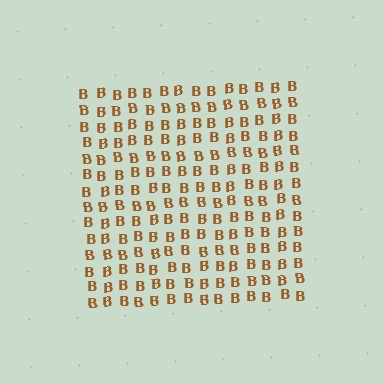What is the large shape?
The large shape is a square.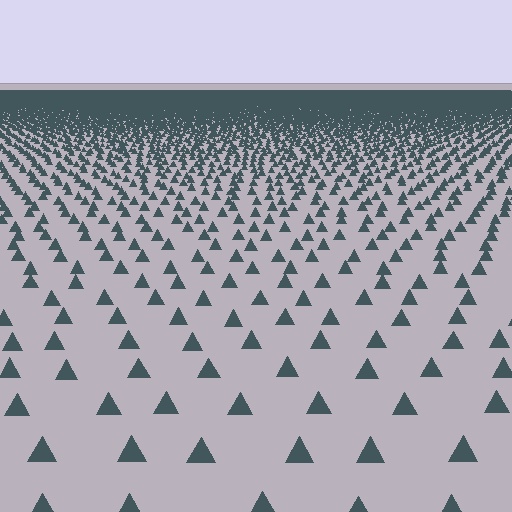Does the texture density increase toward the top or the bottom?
Density increases toward the top.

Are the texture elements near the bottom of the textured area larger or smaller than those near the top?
Larger. Near the bottom, elements are closer to the viewer and appear at a bigger on-screen size.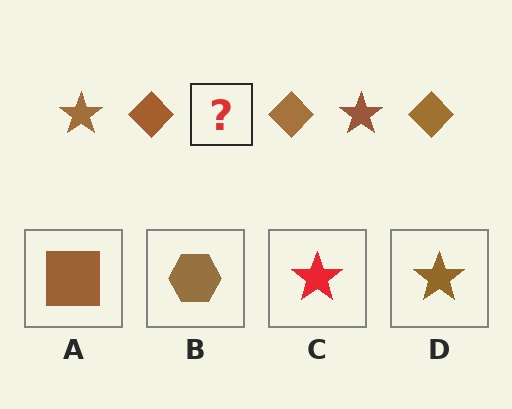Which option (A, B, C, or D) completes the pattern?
D.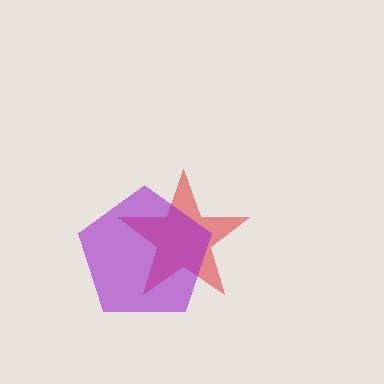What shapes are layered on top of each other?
The layered shapes are: a red star, a purple pentagon.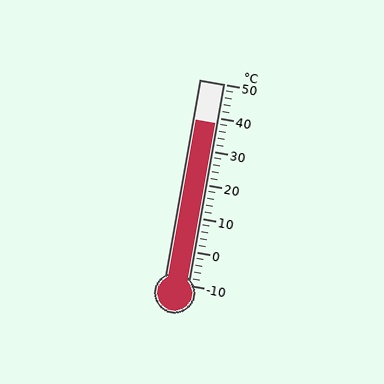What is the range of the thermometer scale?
The thermometer scale ranges from -10°C to 50°C.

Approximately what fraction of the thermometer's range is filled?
The thermometer is filled to approximately 80% of its range.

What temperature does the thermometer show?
The thermometer shows approximately 38°C.